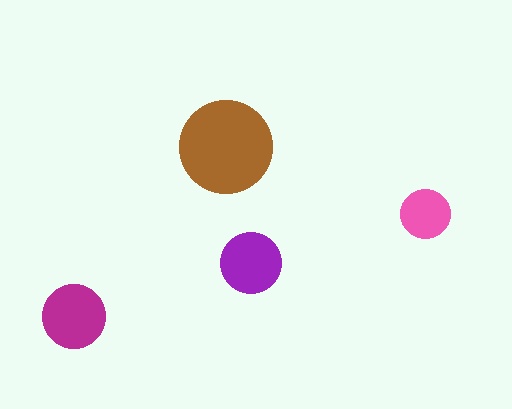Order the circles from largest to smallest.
the brown one, the magenta one, the purple one, the pink one.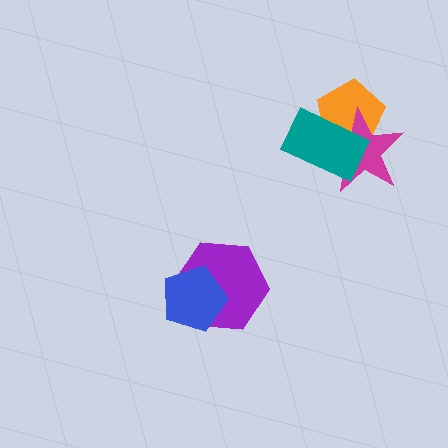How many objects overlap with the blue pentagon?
1 object overlaps with the blue pentagon.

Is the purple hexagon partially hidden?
Yes, it is partially covered by another shape.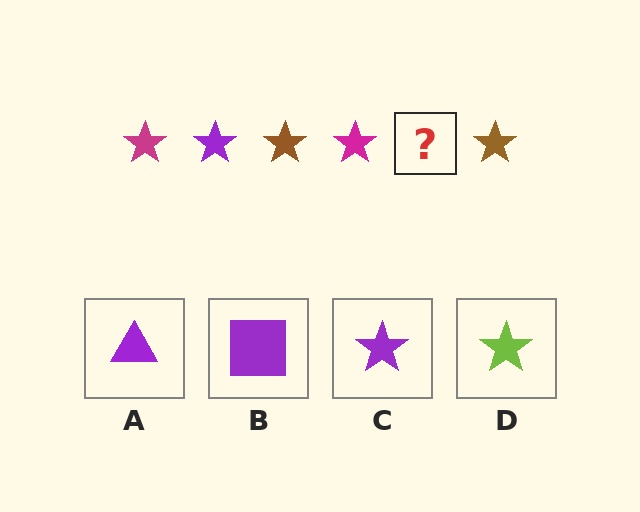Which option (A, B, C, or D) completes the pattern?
C.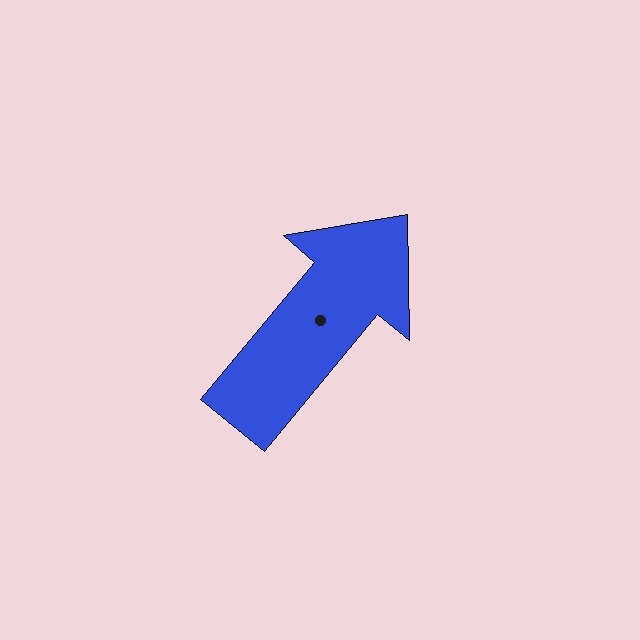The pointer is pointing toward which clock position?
Roughly 1 o'clock.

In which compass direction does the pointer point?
Northeast.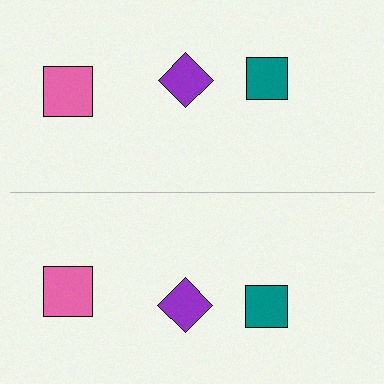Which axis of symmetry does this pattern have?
The pattern has a horizontal axis of symmetry running through the center of the image.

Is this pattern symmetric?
Yes, this pattern has bilateral (reflection) symmetry.